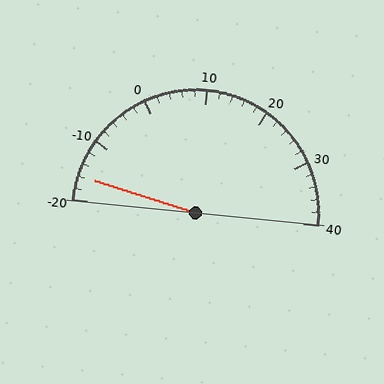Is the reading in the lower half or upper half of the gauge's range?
The reading is in the lower half of the range (-20 to 40).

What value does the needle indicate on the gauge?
The needle indicates approximately -16.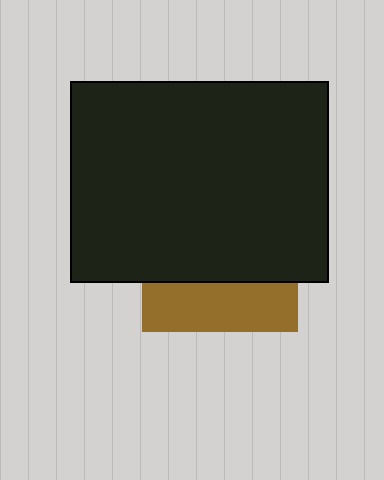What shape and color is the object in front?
The object in front is a black rectangle.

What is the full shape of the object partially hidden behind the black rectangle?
The partially hidden object is a brown square.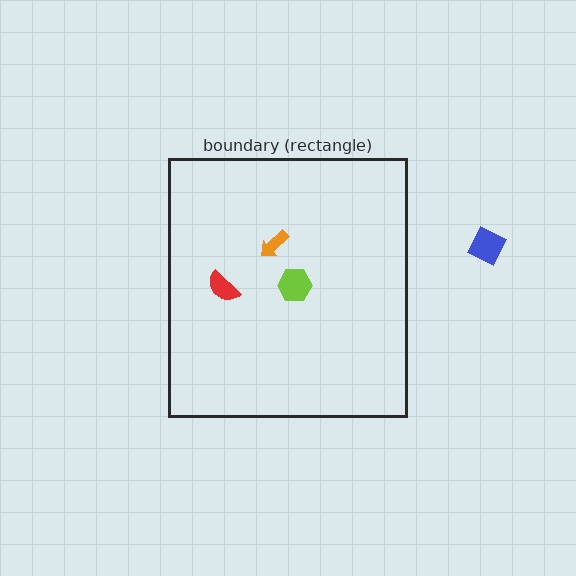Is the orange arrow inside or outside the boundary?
Inside.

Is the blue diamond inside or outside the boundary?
Outside.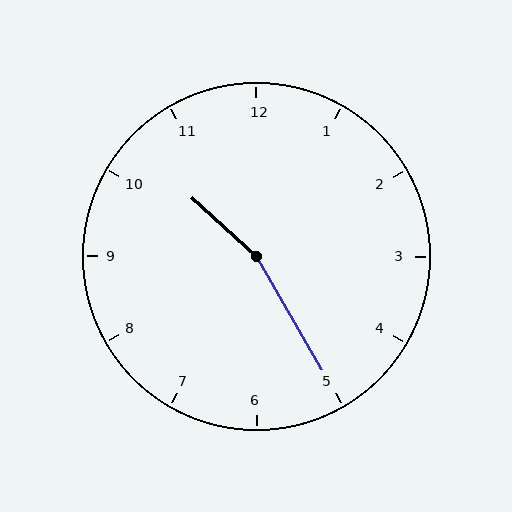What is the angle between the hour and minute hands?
Approximately 162 degrees.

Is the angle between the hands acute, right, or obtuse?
It is obtuse.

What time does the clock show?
10:25.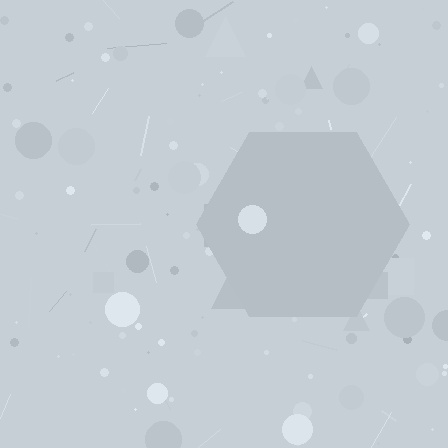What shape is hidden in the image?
A hexagon is hidden in the image.